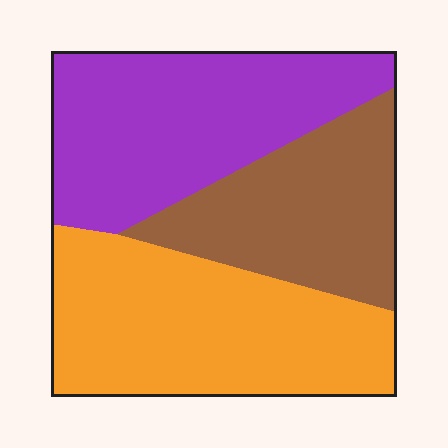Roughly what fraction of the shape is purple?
Purple takes up about one third (1/3) of the shape.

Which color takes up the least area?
Brown, at roughly 25%.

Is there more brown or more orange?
Orange.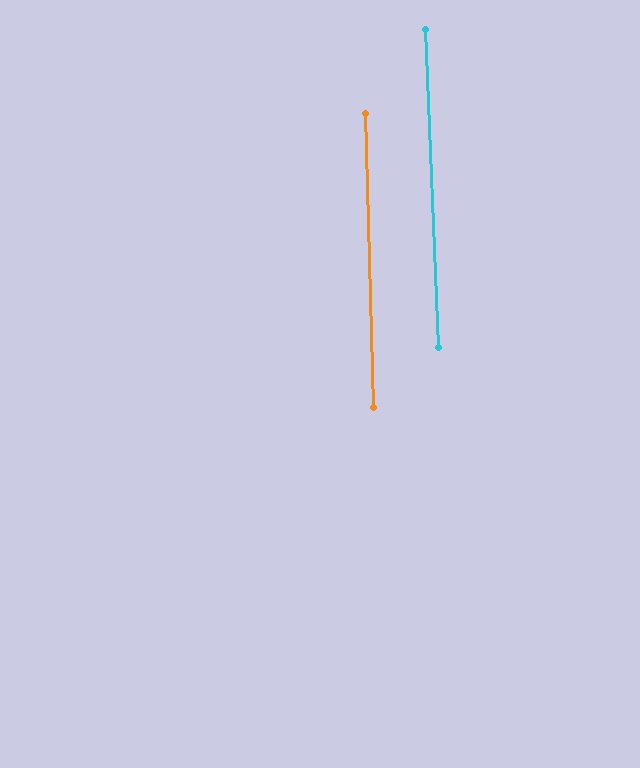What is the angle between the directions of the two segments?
Approximately 1 degree.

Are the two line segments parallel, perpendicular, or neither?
Parallel — their directions differ by only 0.7°.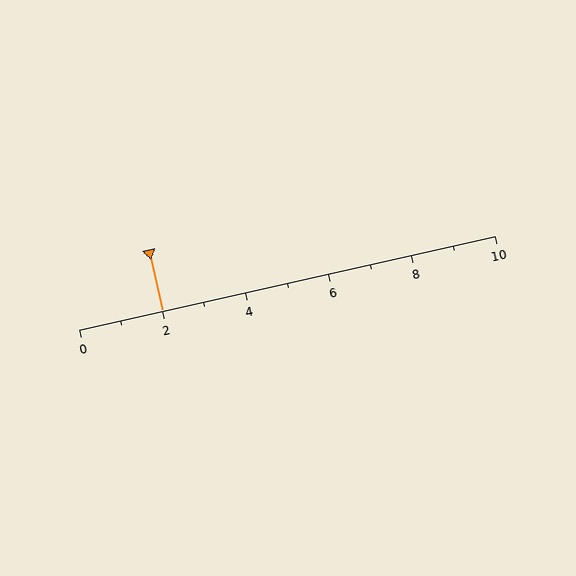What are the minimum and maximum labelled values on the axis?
The axis runs from 0 to 10.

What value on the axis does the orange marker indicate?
The marker indicates approximately 2.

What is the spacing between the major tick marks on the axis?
The major ticks are spaced 2 apart.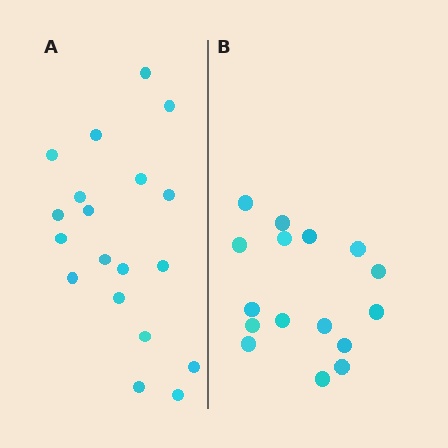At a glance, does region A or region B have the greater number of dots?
Region A (the left region) has more dots.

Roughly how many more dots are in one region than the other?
Region A has just a few more — roughly 2 or 3 more dots than region B.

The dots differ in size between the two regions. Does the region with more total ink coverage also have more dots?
No. Region B has more total ink coverage because its dots are larger, but region A actually contains more individual dots. Total area can be misleading — the number of items is what matters here.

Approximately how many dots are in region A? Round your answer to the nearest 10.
About 20 dots. (The exact count is 19, which rounds to 20.)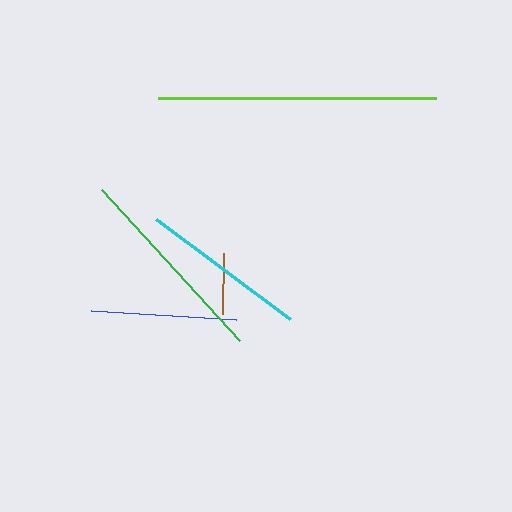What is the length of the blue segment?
The blue segment is approximately 145 pixels long.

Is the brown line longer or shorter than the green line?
The green line is longer than the brown line.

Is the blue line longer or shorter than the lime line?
The lime line is longer than the blue line.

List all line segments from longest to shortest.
From longest to shortest: lime, green, cyan, blue, brown.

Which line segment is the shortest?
The brown line is the shortest at approximately 61 pixels.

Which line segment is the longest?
The lime line is the longest at approximately 278 pixels.